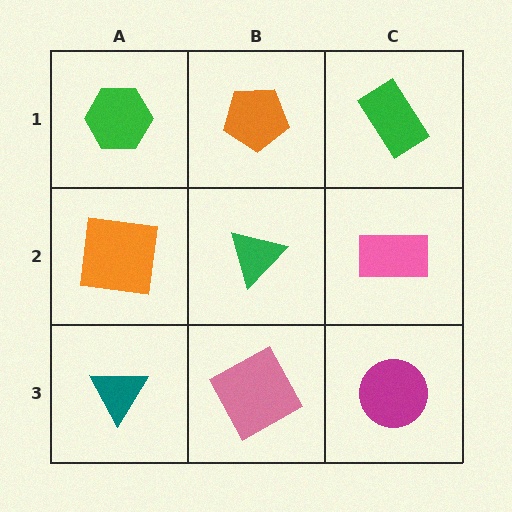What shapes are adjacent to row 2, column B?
An orange pentagon (row 1, column B), a pink square (row 3, column B), an orange square (row 2, column A), a pink rectangle (row 2, column C).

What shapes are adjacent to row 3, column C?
A pink rectangle (row 2, column C), a pink square (row 3, column B).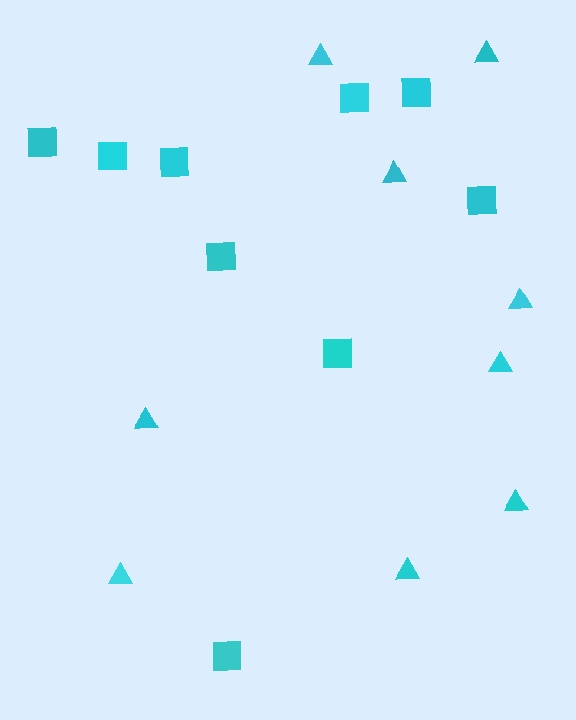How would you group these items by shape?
There are 2 groups: one group of squares (9) and one group of triangles (9).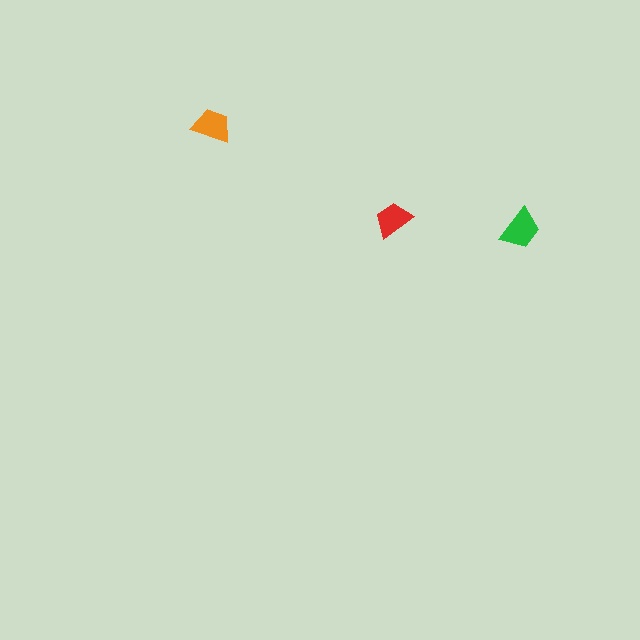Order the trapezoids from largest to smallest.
the green one, the orange one, the red one.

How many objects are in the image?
There are 3 objects in the image.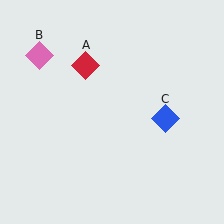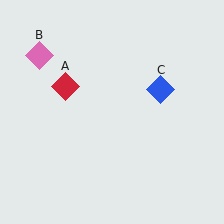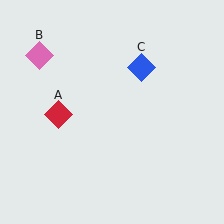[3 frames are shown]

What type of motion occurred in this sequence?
The red diamond (object A), blue diamond (object C) rotated counterclockwise around the center of the scene.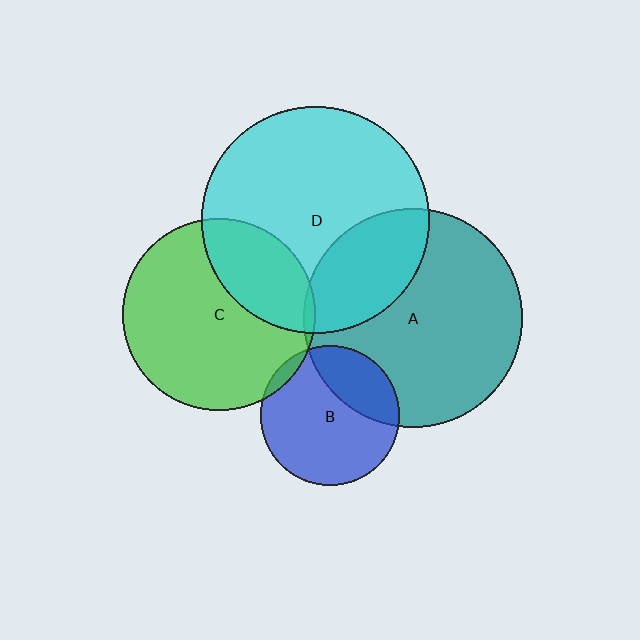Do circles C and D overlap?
Yes.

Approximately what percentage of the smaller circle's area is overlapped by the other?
Approximately 30%.